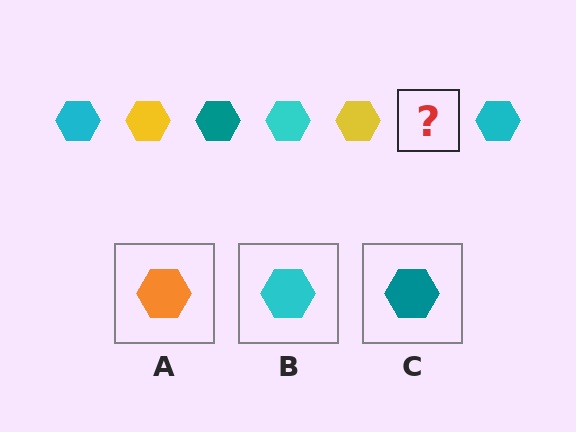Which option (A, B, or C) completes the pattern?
C.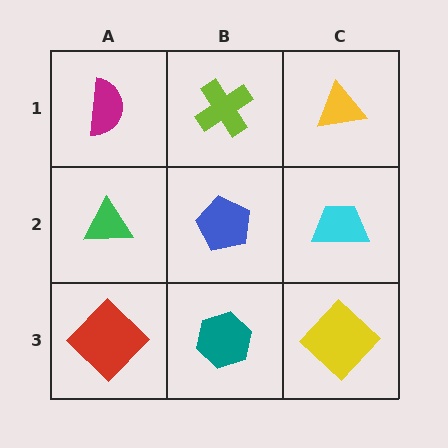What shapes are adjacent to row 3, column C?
A cyan trapezoid (row 2, column C), a teal hexagon (row 3, column B).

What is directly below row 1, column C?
A cyan trapezoid.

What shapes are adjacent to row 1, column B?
A blue pentagon (row 2, column B), a magenta semicircle (row 1, column A), a yellow triangle (row 1, column C).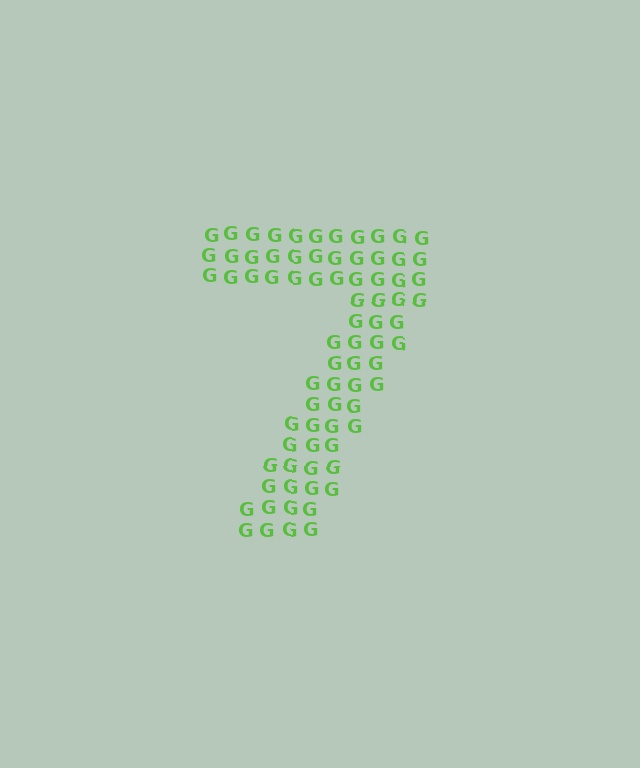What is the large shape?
The large shape is the digit 7.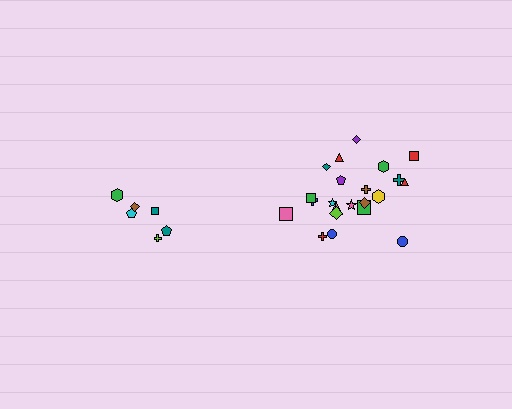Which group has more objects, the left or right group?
The right group.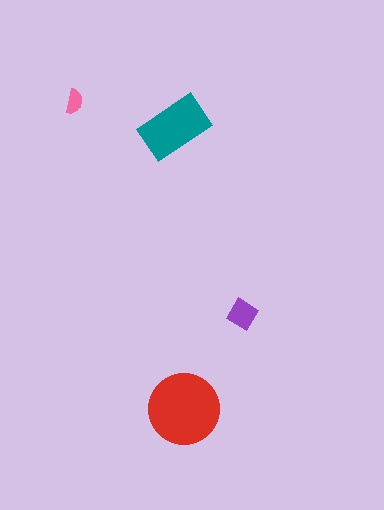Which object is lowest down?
The red circle is bottommost.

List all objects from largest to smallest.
The red circle, the teal rectangle, the purple diamond, the pink semicircle.